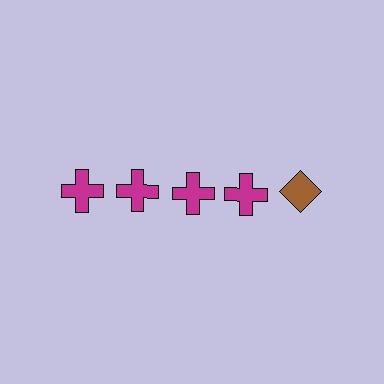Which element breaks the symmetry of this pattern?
The brown diamond in the top row, rightmost column breaks the symmetry. All other shapes are magenta crosses.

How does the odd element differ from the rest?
It differs in both color (brown instead of magenta) and shape (diamond instead of cross).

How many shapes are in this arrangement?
There are 5 shapes arranged in a grid pattern.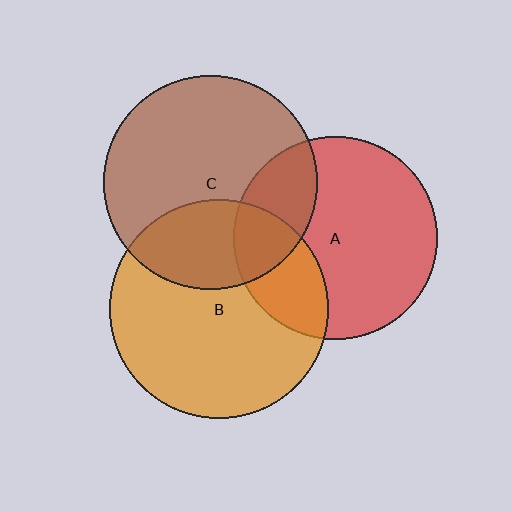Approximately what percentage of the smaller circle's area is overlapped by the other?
Approximately 25%.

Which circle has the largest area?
Circle B (orange).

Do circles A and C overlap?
Yes.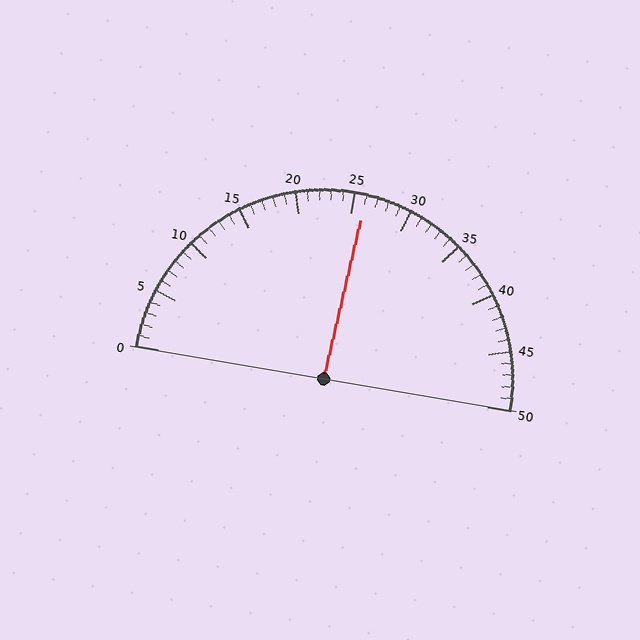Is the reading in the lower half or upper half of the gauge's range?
The reading is in the upper half of the range (0 to 50).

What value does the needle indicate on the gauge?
The needle indicates approximately 26.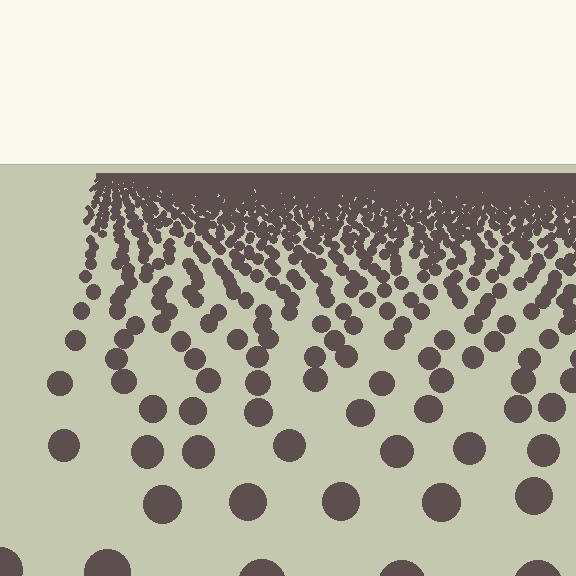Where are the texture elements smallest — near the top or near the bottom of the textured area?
Near the top.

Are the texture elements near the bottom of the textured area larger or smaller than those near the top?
Larger. Near the bottom, elements are closer to the viewer and appear at a bigger on-screen size.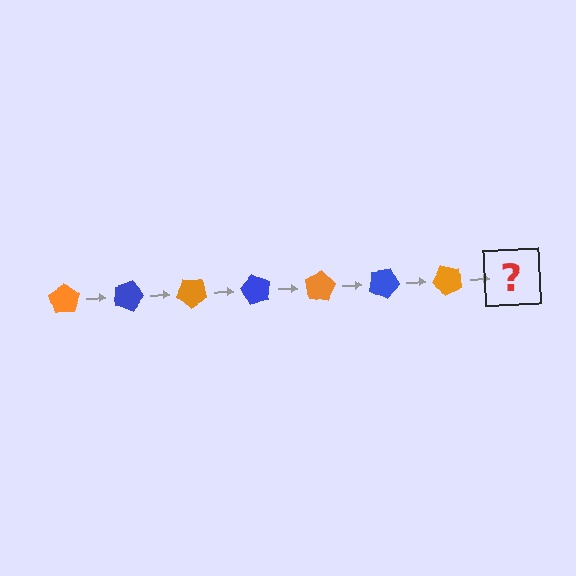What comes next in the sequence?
The next element should be a blue pentagon, rotated 140 degrees from the start.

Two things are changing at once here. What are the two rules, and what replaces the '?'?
The two rules are that it rotates 20 degrees each step and the color cycles through orange and blue. The '?' should be a blue pentagon, rotated 140 degrees from the start.